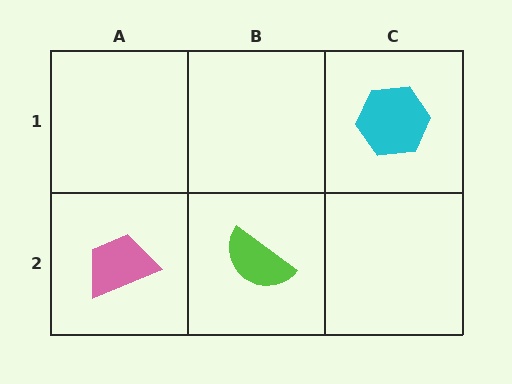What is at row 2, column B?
A lime semicircle.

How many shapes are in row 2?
2 shapes.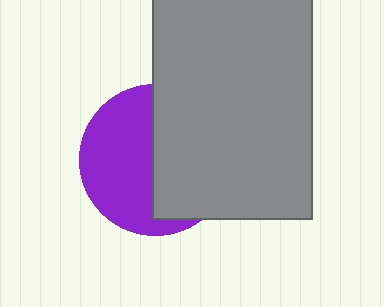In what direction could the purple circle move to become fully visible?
The purple circle could move left. That would shift it out from behind the gray rectangle entirely.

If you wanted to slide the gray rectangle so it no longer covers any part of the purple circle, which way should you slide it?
Slide it right — that is the most direct way to separate the two shapes.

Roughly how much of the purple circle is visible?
About half of it is visible (roughly 50%).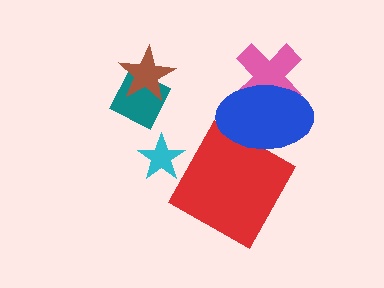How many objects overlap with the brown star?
1 object overlaps with the brown star.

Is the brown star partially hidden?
No, no other shape covers it.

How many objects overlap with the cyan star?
0 objects overlap with the cyan star.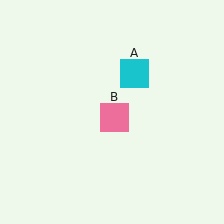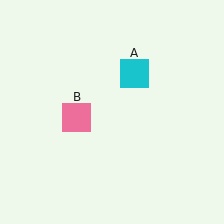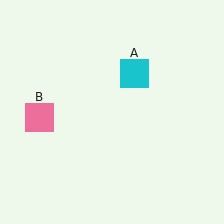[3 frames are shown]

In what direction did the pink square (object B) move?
The pink square (object B) moved left.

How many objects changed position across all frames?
1 object changed position: pink square (object B).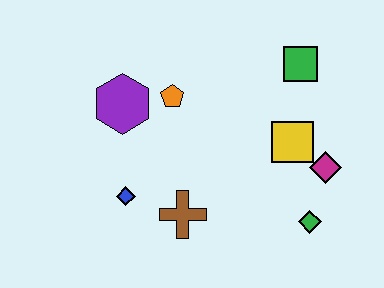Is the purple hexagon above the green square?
No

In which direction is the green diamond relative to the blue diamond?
The green diamond is to the right of the blue diamond.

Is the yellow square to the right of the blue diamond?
Yes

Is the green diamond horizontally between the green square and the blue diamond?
No